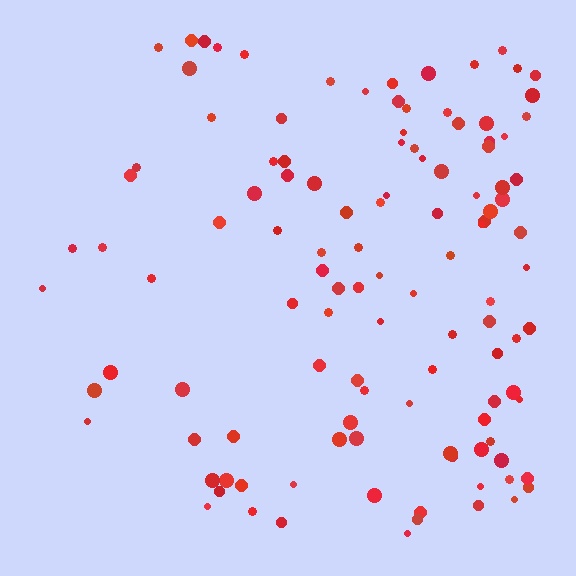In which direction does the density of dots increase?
From left to right, with the right side densest.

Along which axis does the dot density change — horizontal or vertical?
Horizontal.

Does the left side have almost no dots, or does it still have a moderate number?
Still a moderate number, just noticeably fewer than the right.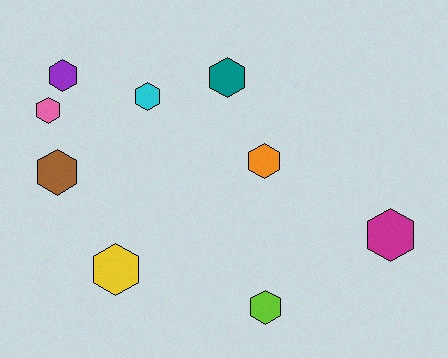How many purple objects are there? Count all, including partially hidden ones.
There is 1 purple object.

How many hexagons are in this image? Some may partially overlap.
There are 9 hexagons.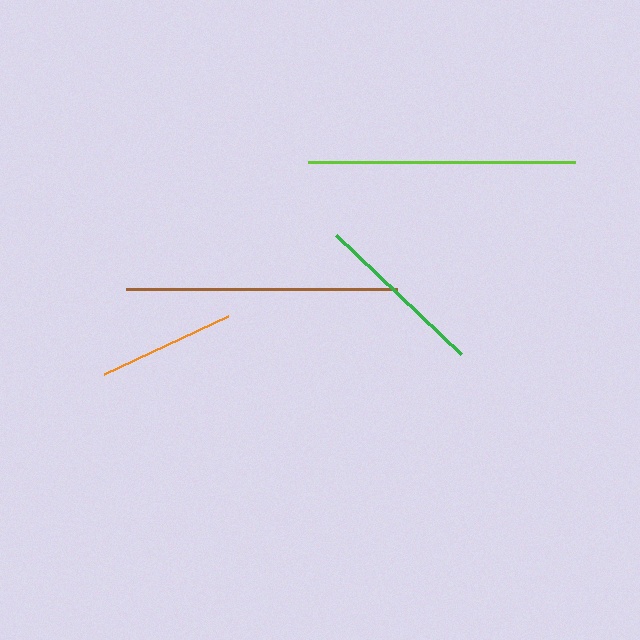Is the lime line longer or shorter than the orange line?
The lime line is longer than the orange line.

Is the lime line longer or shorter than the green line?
The lime line is longer than the green line.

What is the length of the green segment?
The green segment is approximately 173 pixels long.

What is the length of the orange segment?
The orange segment is approximately 137 pixels long.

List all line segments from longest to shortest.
From longest to shortest: brown, lime, green, orange.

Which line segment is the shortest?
The orange line is the shortest at approximately 137 pixels.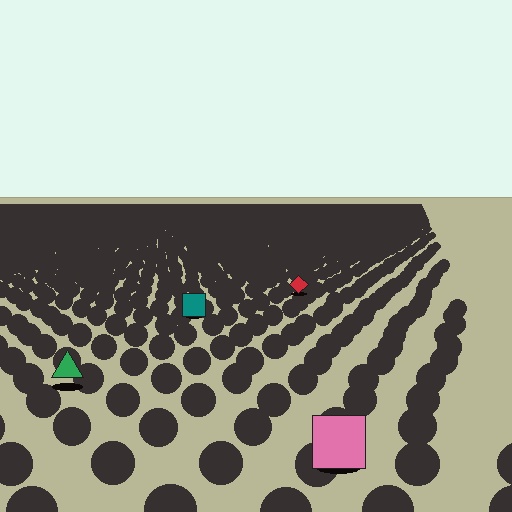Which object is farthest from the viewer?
The red diamond is farthest from the viewer. It appears smaller and the ground texture around it is denser.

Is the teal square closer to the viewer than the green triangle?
No. The green triangle is closer — you can tell from the texture gradient: the ground texture is coarser near it.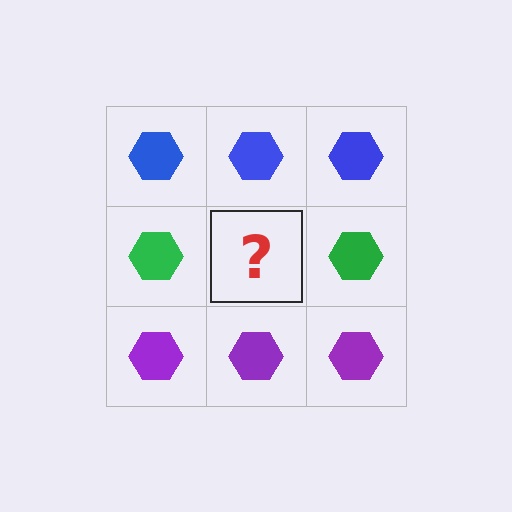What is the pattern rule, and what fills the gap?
The rule is that each row has a consistent color. The gap should be filled with a green hexagon.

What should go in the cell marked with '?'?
The missing cell should contain a green hexagon.